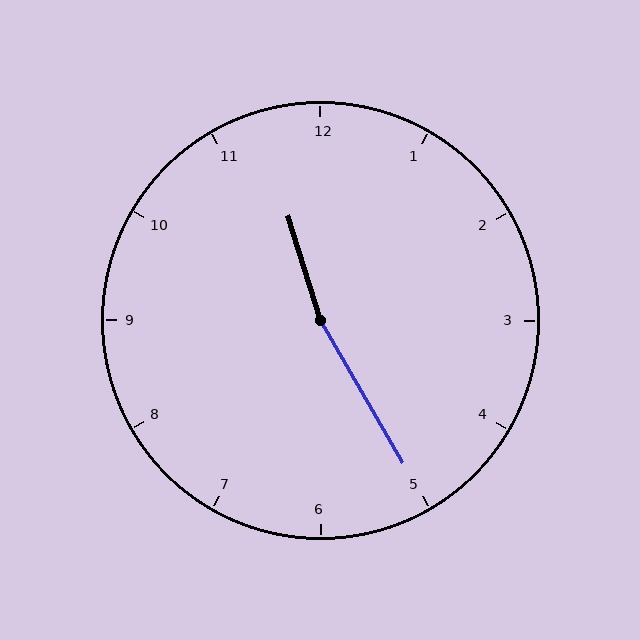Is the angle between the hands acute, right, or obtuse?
It is obtuse.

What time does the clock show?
11:25.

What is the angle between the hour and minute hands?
Approximately 168 degrees.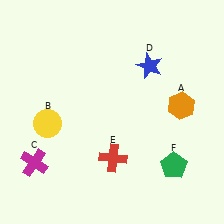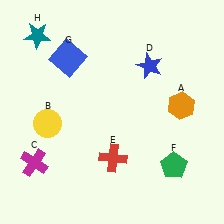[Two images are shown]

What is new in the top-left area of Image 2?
A blue square (G) was added in the top-left area of Image 2.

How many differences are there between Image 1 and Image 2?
There are 2 differences between the two images.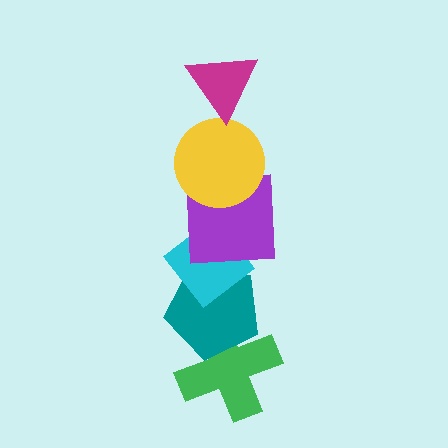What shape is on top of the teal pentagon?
The cyan diamond is on top of the teal pentagon.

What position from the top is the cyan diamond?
The cyan diamond is 4th from the top.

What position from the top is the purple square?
The purple square is 3rd from the top.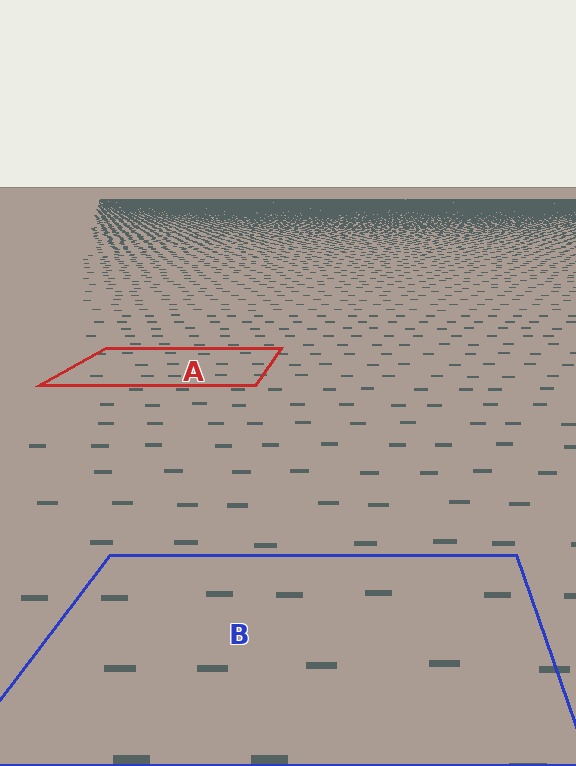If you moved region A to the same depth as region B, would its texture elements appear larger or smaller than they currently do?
They would appear larger. At a closer depth, the same texture elements are projected at a bigger on-screen size.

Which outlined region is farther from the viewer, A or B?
Region A is farther from the viewer — the texture elements inside it appear smaller and more densely packed.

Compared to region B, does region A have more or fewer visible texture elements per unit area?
Region A has more texture elements per unit area — they are packed more densely because it is farther away.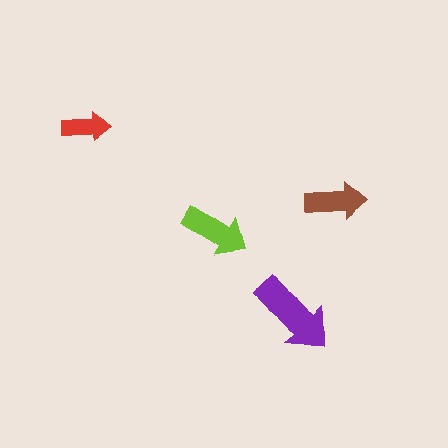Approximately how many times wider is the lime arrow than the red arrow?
About 1.5 times wider.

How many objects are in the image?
There are 4 objects in the image.